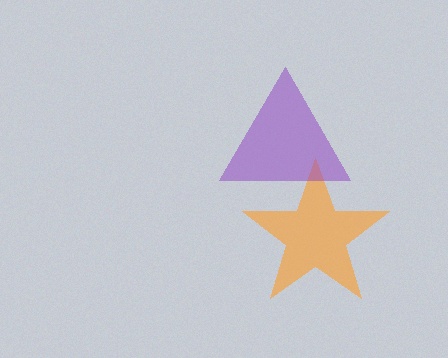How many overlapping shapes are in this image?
There are 2 overlapping shapes in the image.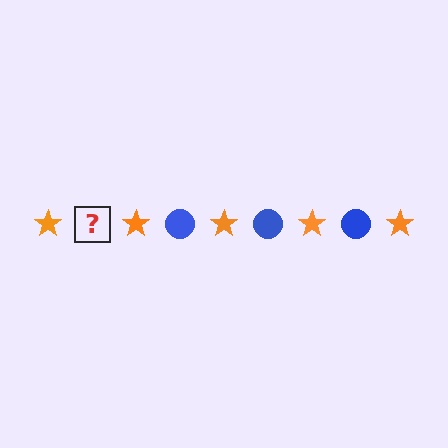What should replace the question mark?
The question mark should be replaced with a blue circle.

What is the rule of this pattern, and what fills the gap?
The rule is that the pattern alternates between orange star and blue circle. The gap should be filled with a blue circle.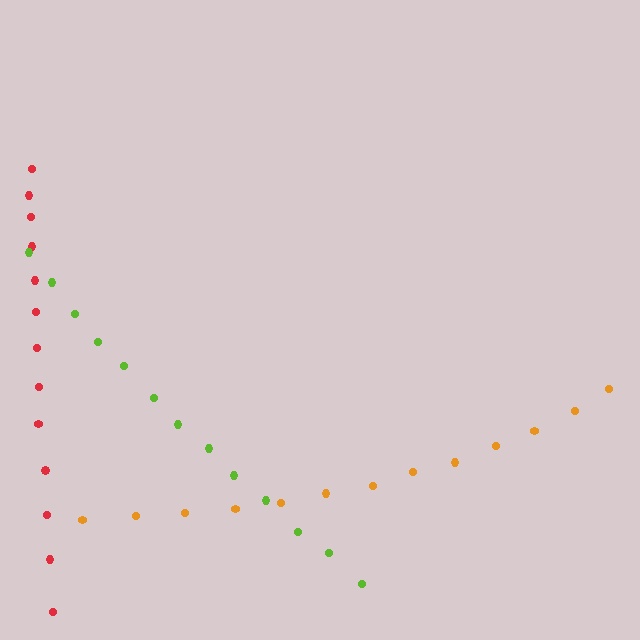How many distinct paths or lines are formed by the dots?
There are 3 distinct paths.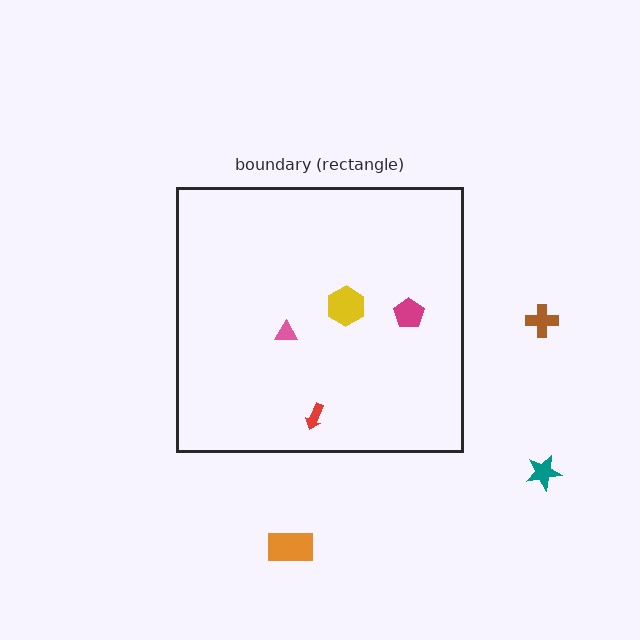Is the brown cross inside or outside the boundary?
Outside.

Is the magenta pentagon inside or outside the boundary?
Inside.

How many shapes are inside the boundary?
4 inside, 3 outside.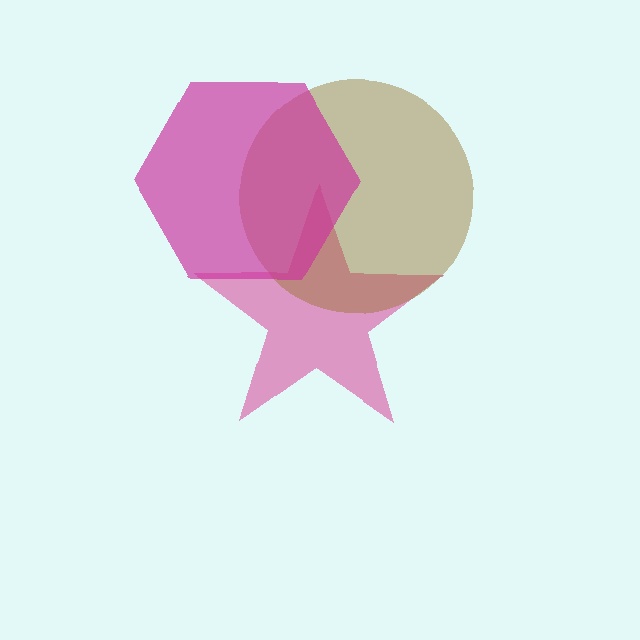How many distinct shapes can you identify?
There are 3 distinct shapes: a pink star, a brown circle, a magenta hexagon.